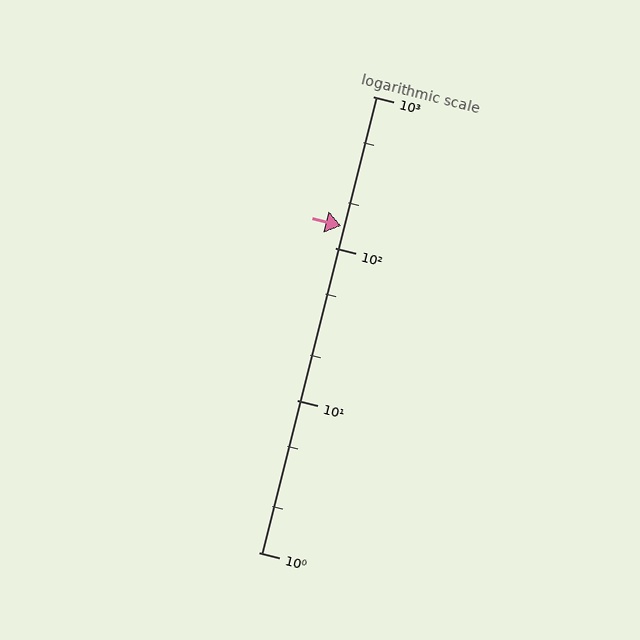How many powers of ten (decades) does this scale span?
The scale spans 3 decades, from 1 to 1000.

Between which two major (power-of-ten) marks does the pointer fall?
The pointer is between 100 and 1000.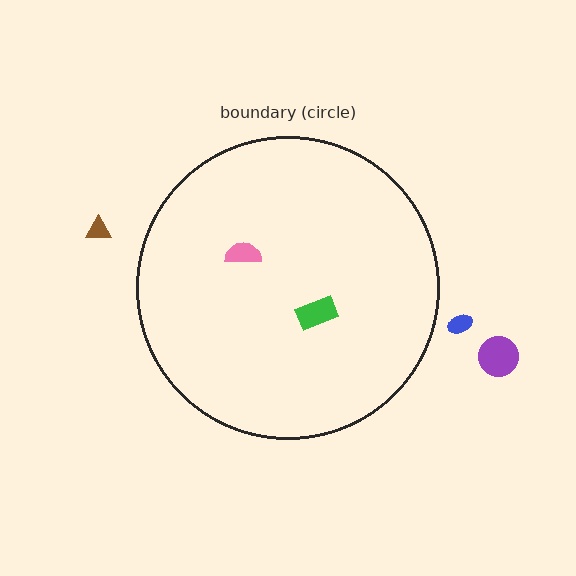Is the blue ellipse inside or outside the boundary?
Outside.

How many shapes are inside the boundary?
2 inside, 3 outside.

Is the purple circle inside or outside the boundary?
Outside.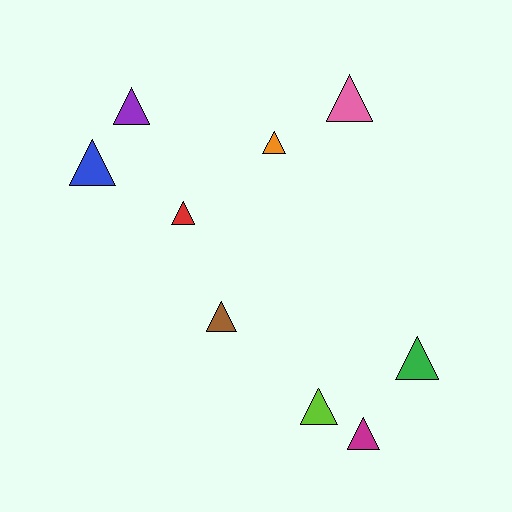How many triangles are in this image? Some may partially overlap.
There are 9 triangles.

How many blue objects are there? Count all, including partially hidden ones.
There is 1 blue object.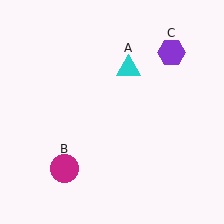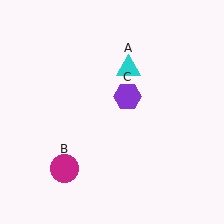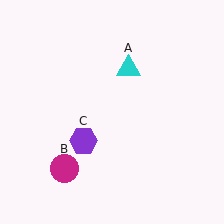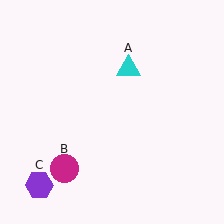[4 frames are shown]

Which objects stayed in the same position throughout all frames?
Cyan triangle (object A) and magenta circle (object B) remained stationary.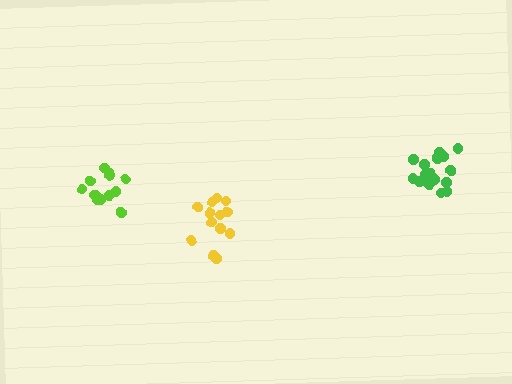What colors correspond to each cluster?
The clusters are colored: yellow, lime, green.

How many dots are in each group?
Group 1: 13 dots, Group 2: 13 dots, Group 3: 19 dots (45 total).